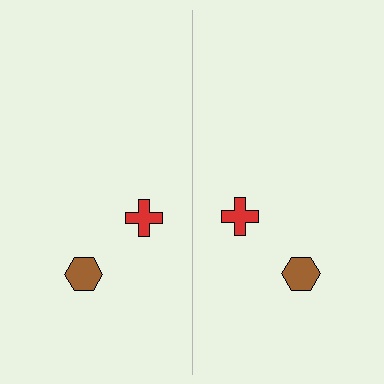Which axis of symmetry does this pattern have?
The pattern has a vertical axis of symmetry running through the center of the image.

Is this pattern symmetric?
Yes, this pattern has bilateral (reflection) symmetry.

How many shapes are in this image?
There are 4 shapes in this image.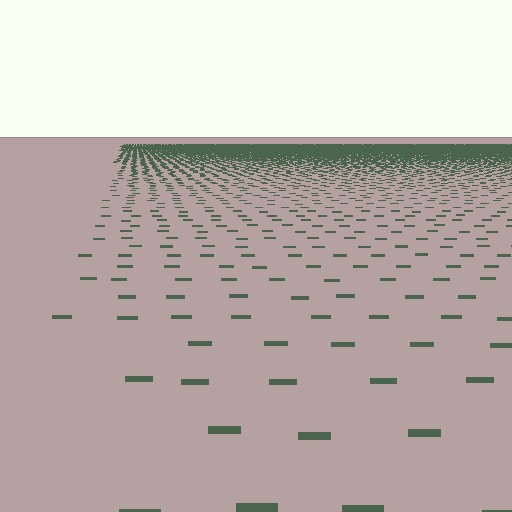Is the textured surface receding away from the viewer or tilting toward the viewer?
The surface is receding away from the viewer. Texture elements get smaller and denser toward the top.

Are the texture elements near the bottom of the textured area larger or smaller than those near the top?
Larger. Near the bottom, elements are closer to the viewer and appear at a bigger on-screen size.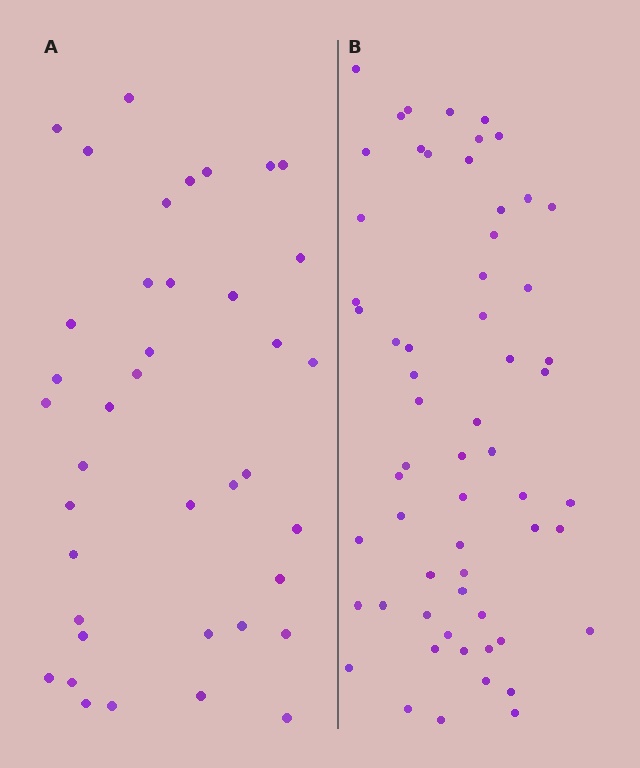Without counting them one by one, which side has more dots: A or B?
Region B (the right region) has more dots.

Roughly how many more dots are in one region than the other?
Region B has approximately 20 more dots than region A.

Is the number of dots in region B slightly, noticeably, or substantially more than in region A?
Region B has substantially more. The ratio is roughly 1.5 to 1.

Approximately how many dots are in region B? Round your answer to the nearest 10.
About 60 dots.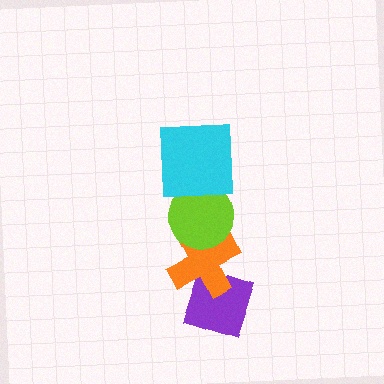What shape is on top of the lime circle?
The cyan square is on top of the lime circle.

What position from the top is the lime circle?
The lime circle is 2nd from the top.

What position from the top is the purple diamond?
The purple diamond is 4th from the top.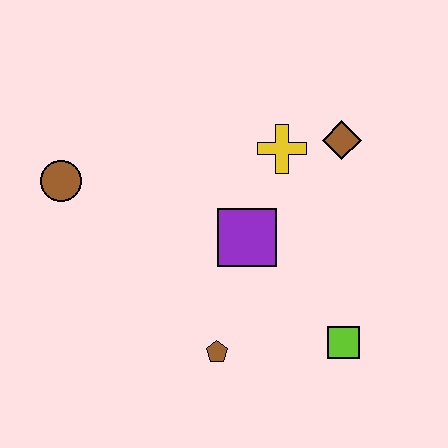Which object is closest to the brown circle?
The purple square is closest to the brown circle.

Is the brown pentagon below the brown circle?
Yes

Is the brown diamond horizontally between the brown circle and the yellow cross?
No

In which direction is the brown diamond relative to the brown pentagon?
The brown diamond is above the brown pentagon.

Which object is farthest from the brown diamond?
The brown circle is farthest from the brown diamond.